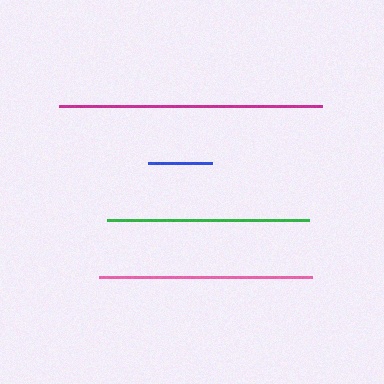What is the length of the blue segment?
The blue segment is approximately 64 pixels long.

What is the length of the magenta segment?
The magenta segment is approximately 263 pixels long.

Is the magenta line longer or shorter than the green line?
The magenta line is longer than the green line.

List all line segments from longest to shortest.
From longest to shortest: magenta, pink, green, blue.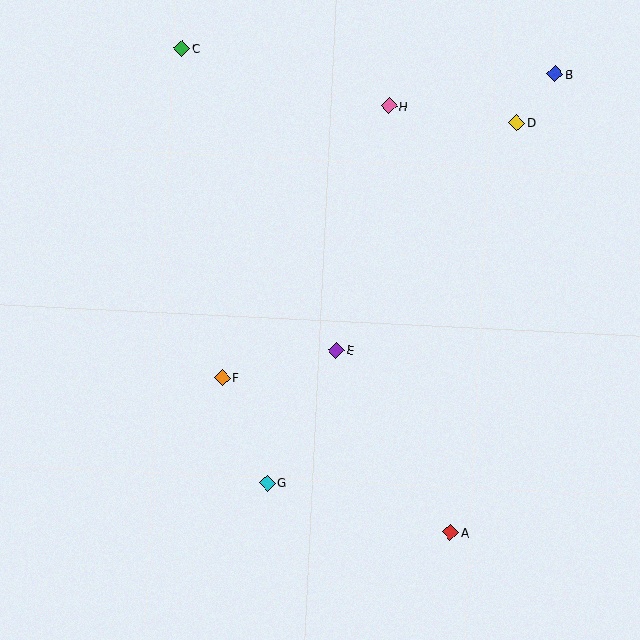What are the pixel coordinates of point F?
Point F is at (222, 377).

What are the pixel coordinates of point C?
Point C is at (182, 48).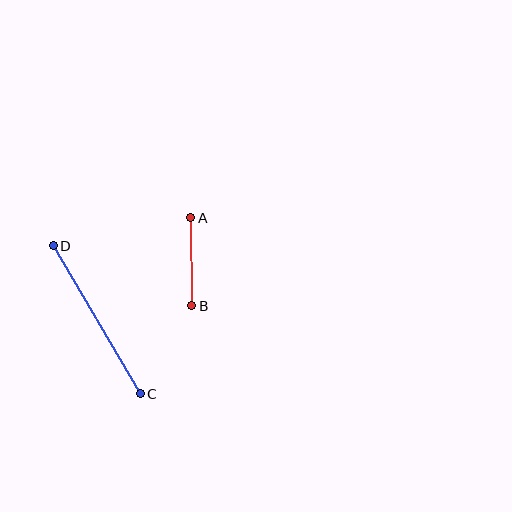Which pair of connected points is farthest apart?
Points C and D are farthest apart.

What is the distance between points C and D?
The distance is approximately 172 pixels.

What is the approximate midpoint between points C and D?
The midpoint is at approximately (97, 320) pixels.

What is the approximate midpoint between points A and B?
The midpoint is at approximately (191, 262) pixels.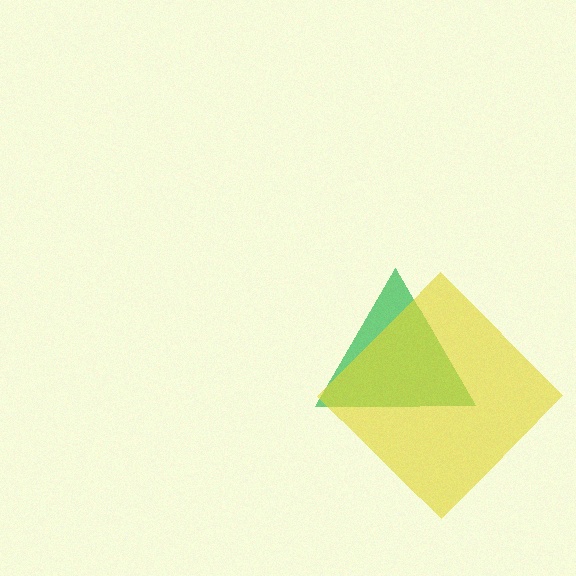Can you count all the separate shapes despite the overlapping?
Yes, there are 2 separate shapes.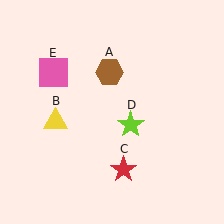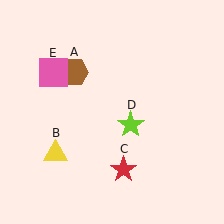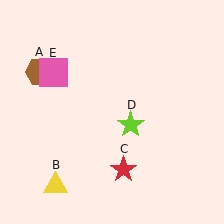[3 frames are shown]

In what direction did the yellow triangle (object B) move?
The yellow triangle (object B) moved down.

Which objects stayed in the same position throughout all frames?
Red star (object C) and lime star (object D) and pink square (object E) remained stationary.